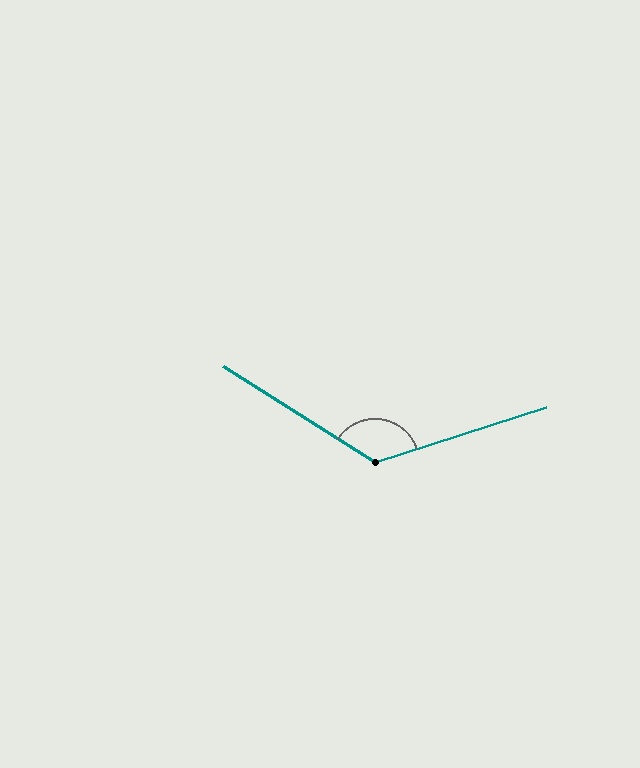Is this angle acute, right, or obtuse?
It is obtuse.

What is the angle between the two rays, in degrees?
Approximately 130 degrees.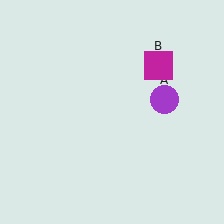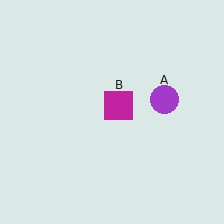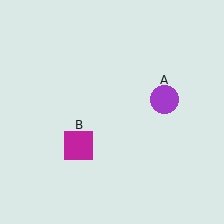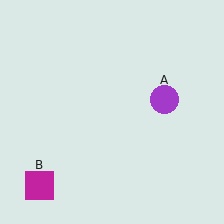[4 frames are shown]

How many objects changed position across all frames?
1 object changed position: magenta square (object B).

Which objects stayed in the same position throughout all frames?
Purple circle (object A) remained stationary.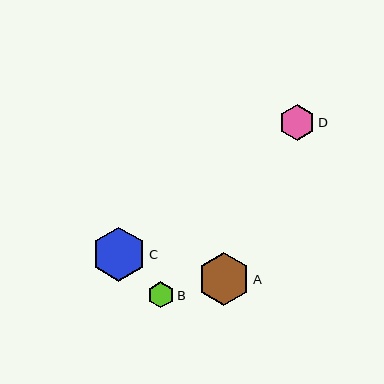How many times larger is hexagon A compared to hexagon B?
Hexagon A is approximately 2.0 times the size of hexagon B.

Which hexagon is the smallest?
Hexagon B is the smallest with a size of approximately 26 pixels.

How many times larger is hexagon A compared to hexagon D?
Hexagon A is approximately 1.4 times the size of hexagon D.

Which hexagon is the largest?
Hexagon C is the largest with a size of approximately 54 pixels.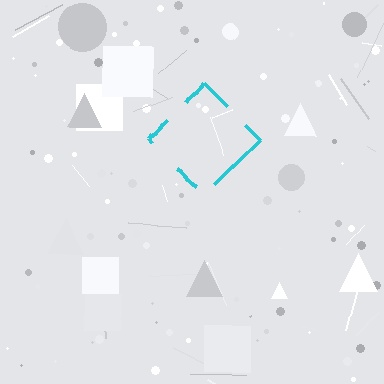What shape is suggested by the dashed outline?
The dashed outline suggests a diamond.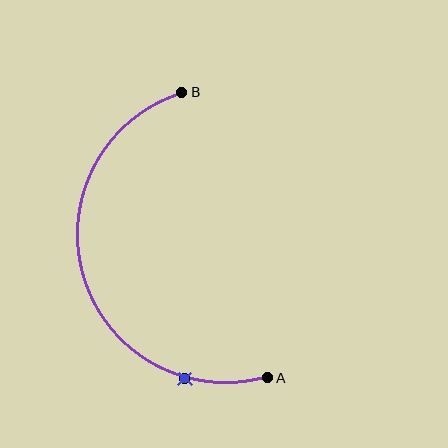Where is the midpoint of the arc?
The arc midpoint is the point on the curve farthest from the straight line joining A and B. It sits to the left of that line.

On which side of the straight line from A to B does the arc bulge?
The arc bulges to the left of the straight line connecting A and B.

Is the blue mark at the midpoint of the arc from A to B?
No. The blue mark lies on the arc but is closer to endpoint A. The arc midpoint would be at the point on the curve equidistant along the arc from both A and B.